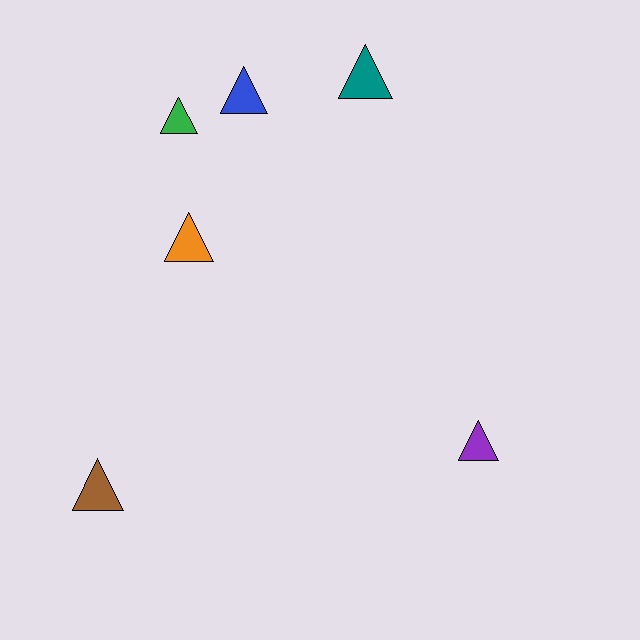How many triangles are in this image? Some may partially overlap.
There are 6 triangles.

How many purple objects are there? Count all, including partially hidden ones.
There is 1 purple object.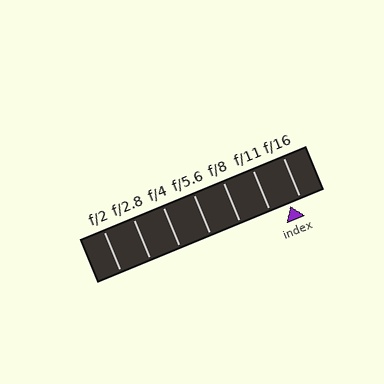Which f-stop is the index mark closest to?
The index mark is closest to f/16.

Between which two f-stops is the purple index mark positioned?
The index mark is between f/11 and f/16.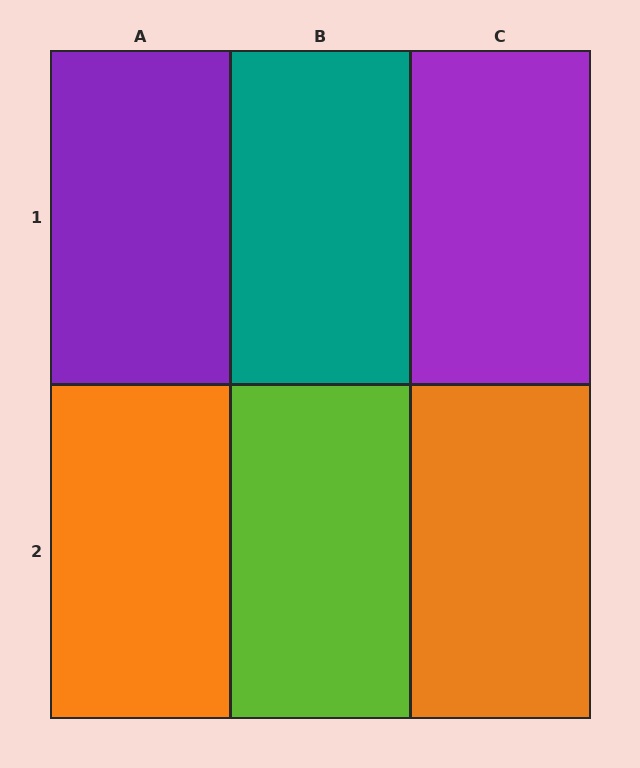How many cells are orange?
2 cells are orange.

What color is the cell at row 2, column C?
Orange.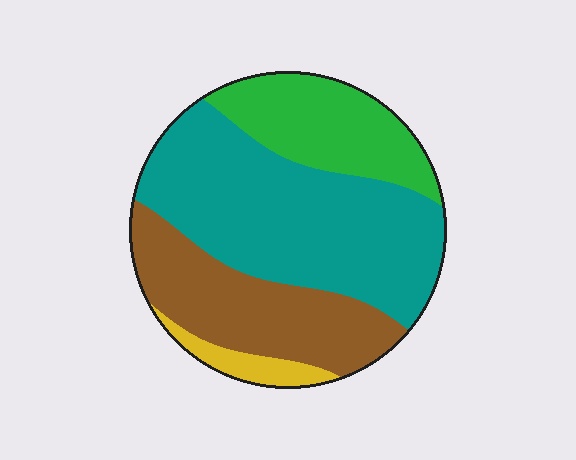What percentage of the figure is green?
Green covers around 20% of the figure.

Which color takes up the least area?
Yellow, at roughly 5%.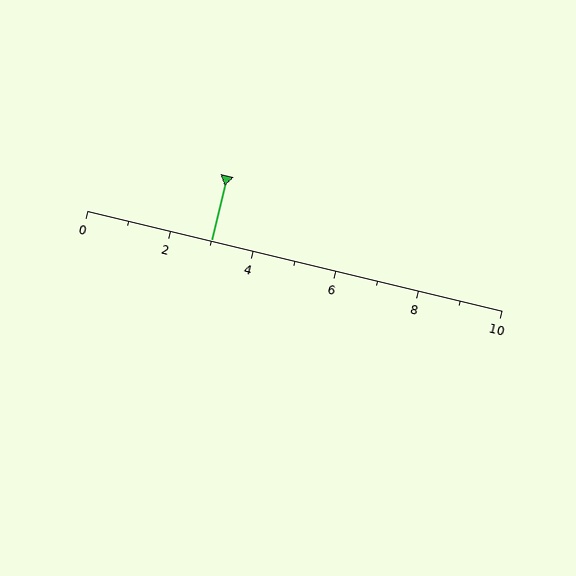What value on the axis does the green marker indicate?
The marker indicates approximately 3.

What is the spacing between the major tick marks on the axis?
The major ticks are spaced 2 apart.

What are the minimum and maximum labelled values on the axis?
The axis runs from 0 to 10.